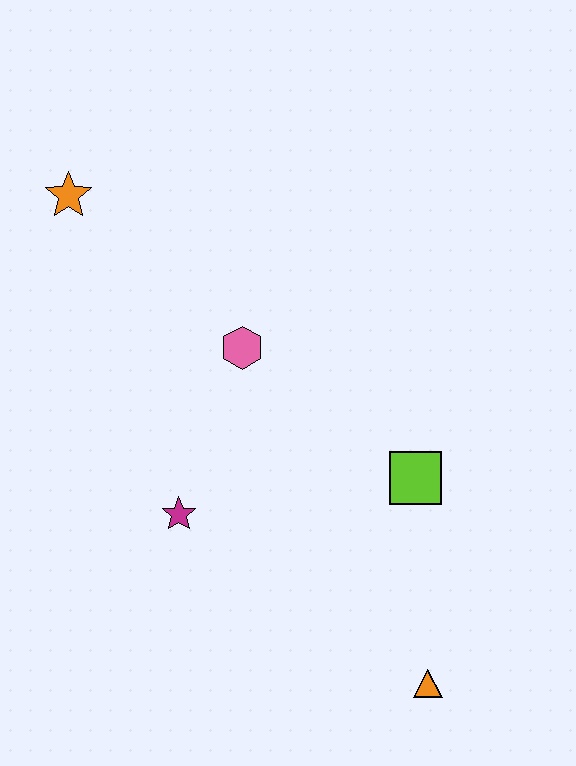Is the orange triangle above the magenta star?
No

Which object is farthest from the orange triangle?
The orange star is farthest from the orange triangle.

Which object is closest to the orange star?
The pink hexagon is closest to the orange star.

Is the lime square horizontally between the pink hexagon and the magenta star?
No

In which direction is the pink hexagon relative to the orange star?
The pink hexagon is to the right of the orange star.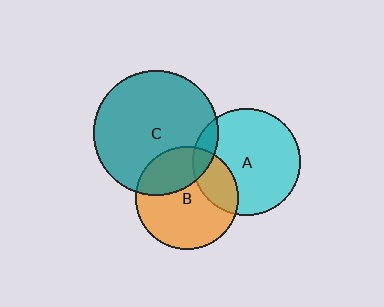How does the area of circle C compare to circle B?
Approximately 1.5 times.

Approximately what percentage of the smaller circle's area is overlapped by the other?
Approximately 30%.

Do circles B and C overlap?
Yes.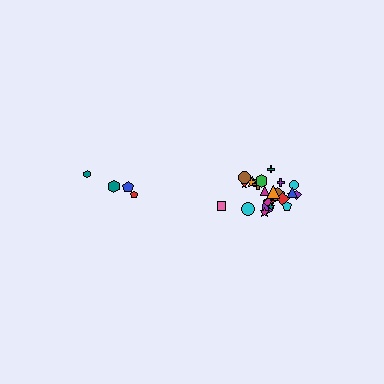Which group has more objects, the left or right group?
The right group.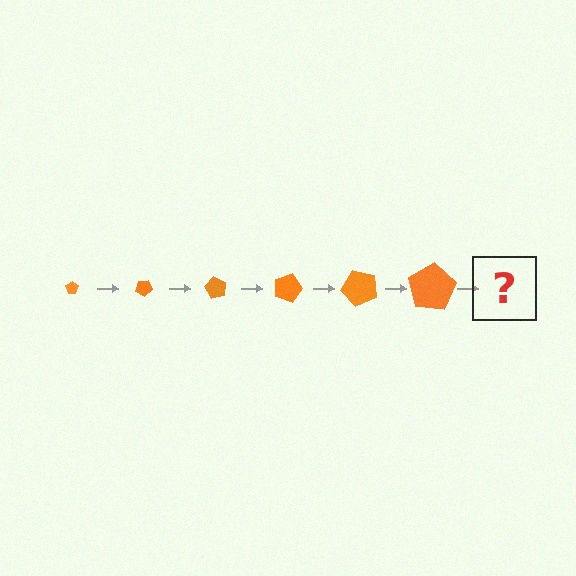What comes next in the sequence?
The next element should be a pentagon, larger than the previous one and rotated 180 degrees from the start.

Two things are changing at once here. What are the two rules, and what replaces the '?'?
The two rules are that the pentagon grows larger each step and it rotates 30 degrees each step. The '?' should be a pentagon, larger than the previous one and rotated 180 degrees from the start.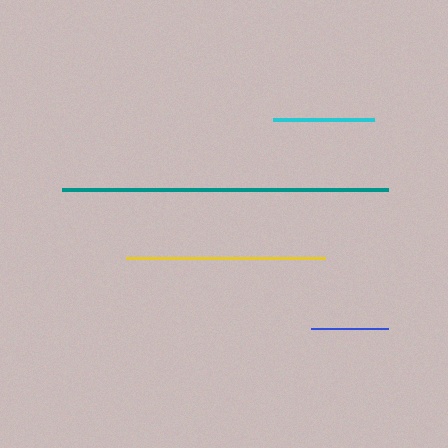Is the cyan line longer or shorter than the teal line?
The teal line is longer than the cyan line.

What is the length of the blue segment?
The blue segment is approximately 77 pixels long.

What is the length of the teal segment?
The teal segment is approximately 327 pixels long.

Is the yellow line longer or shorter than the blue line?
The yellow line is longer than the blue line.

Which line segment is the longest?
The teal line is the longest at approximately 327 pixels.